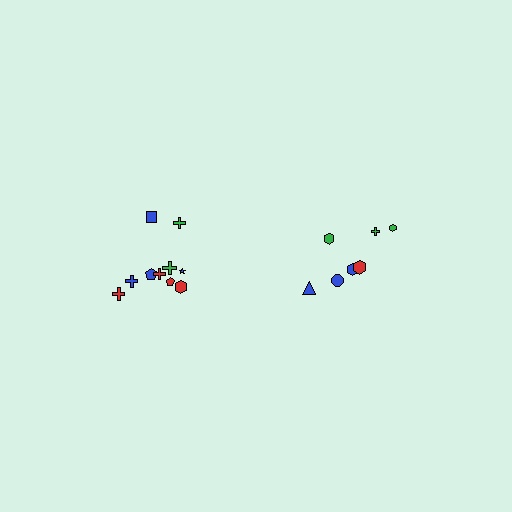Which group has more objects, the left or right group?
The left group.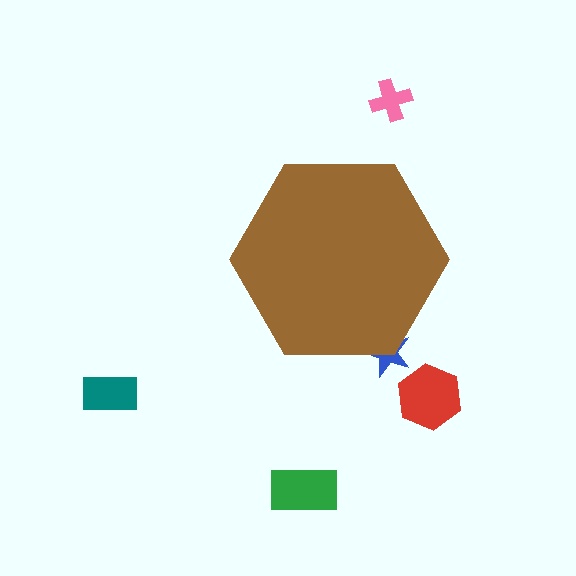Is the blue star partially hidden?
Yes, the blue star is partially hidden behind the brown hexagon.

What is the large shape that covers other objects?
A brown hexagon.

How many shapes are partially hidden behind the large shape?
1 shape is partially hidden.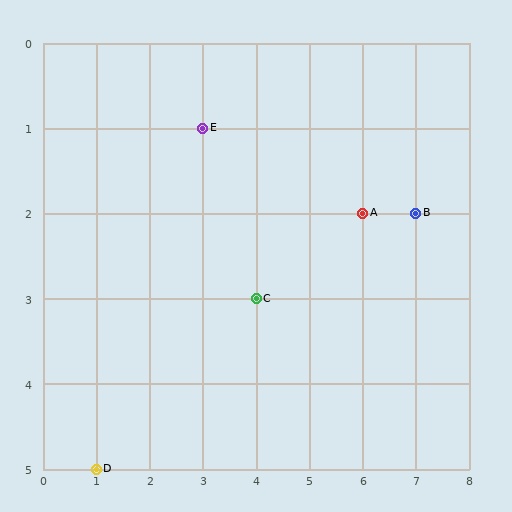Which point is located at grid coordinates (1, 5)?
Point D is at (1, 5).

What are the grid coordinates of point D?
Point D is at grid coordinates (1, 5).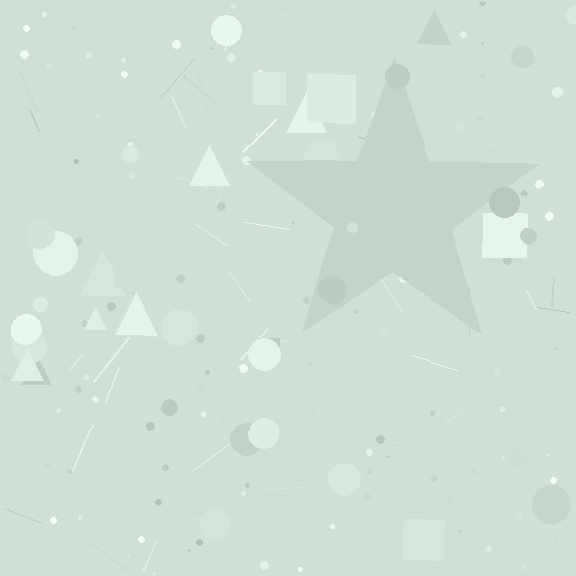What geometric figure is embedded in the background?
A star is embedded in the background.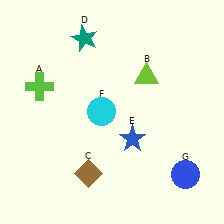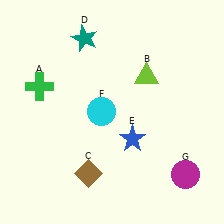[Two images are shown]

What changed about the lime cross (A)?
In Image 1, A is lime. In Image 2, it changed to green.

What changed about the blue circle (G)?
In Image 1, G is blue. In Image 2, it changed to magenta.